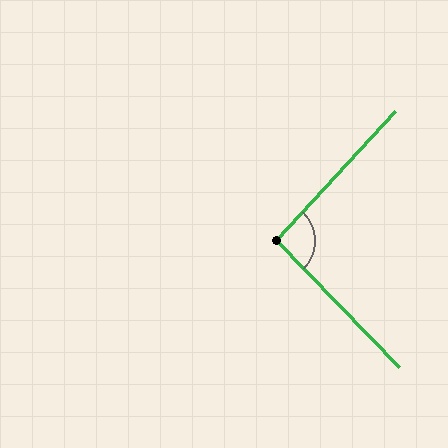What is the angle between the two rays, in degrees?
Approximately 93 degrees.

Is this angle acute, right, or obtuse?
It is approximately a right angle.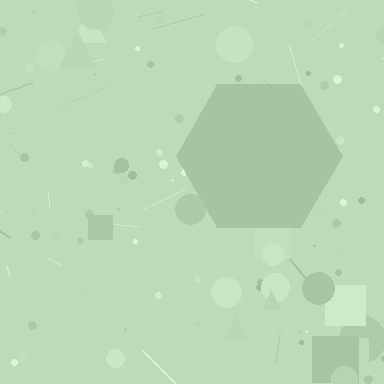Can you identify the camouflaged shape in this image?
The camouflaged shape is a hexagon.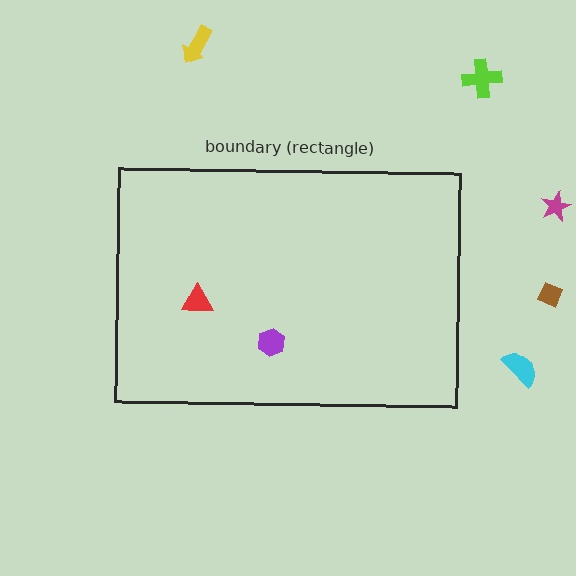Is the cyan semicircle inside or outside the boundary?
Outside.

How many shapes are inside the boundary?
2 inside, 5 outside.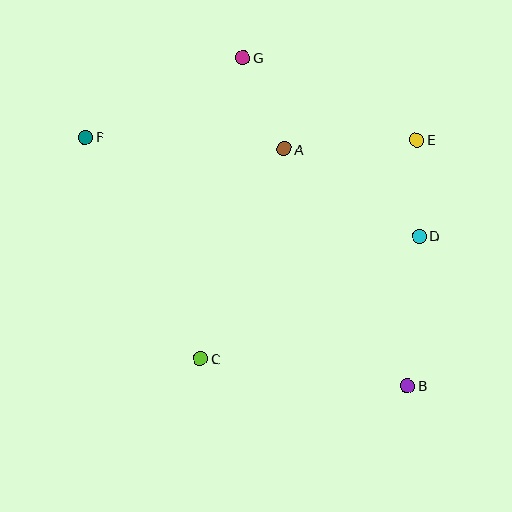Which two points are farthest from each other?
Points B and F are farthest from each other.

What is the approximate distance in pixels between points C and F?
The distance between C and F is approximately 249 pixels.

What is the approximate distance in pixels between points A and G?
The distance between A and G is approximately 100 pixels.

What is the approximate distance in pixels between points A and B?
The distance between A and B is approximately 267 pixels.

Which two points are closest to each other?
Points D and E are closest to each other.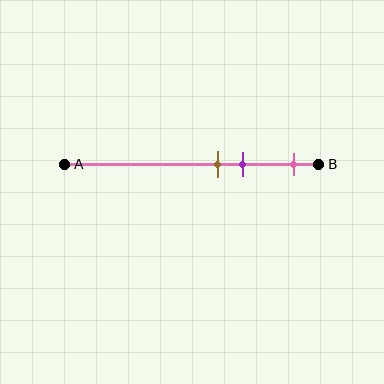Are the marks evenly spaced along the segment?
No, the marks are not evenly spaced.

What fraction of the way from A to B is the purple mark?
The purple mark is approximately 70% (0.7) of the way from A to B.